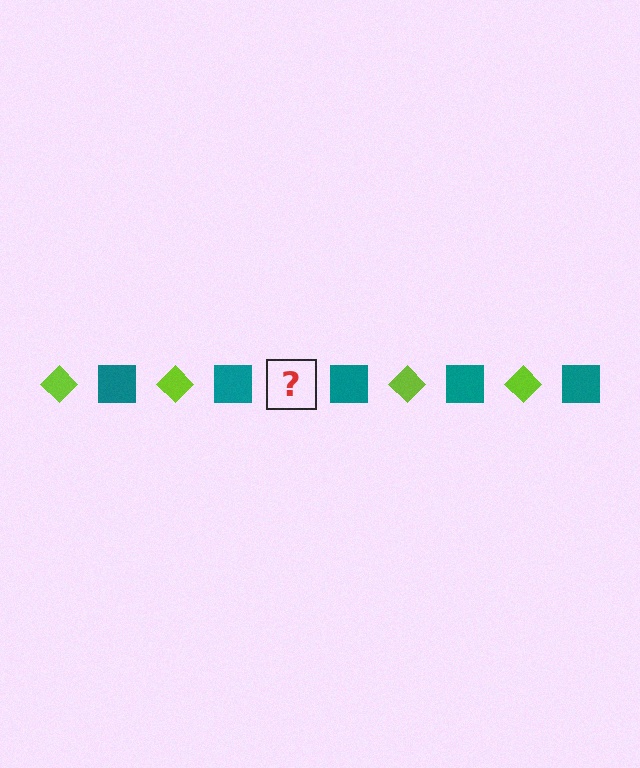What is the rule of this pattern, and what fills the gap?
The rule is that the pattern alternates between lime diamond and teal square. The gap should be filled with a lime diamond.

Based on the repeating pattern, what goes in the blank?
The blank should be a lime diamond.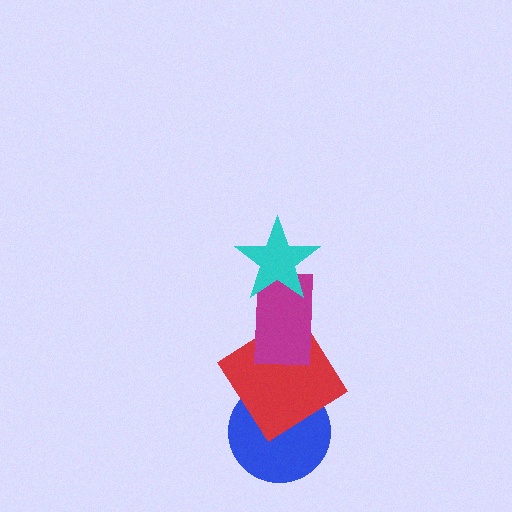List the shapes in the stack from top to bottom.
From top to bottom: the cyan star, the magenta rectangle, the red diamond, the blue circle.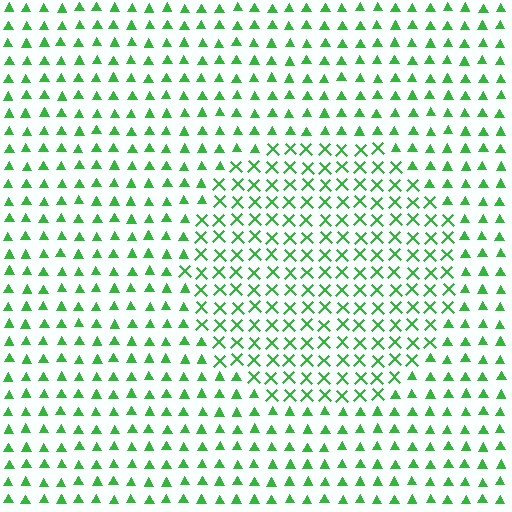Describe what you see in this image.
The image is filled with small green elements arranged in a uniform grid. A circle-shaped region contains X marks, while the surrounding area contains triangles. The boundary is defined purely by the change in element shape.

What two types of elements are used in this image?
The image uses X marks inside the circle region and triangles outside it.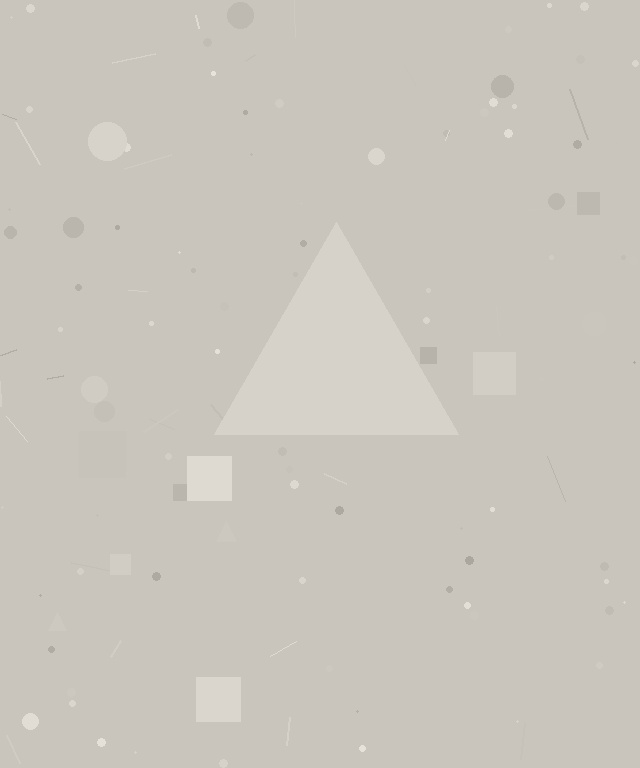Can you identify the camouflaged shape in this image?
The camouflaged shape is a triangle.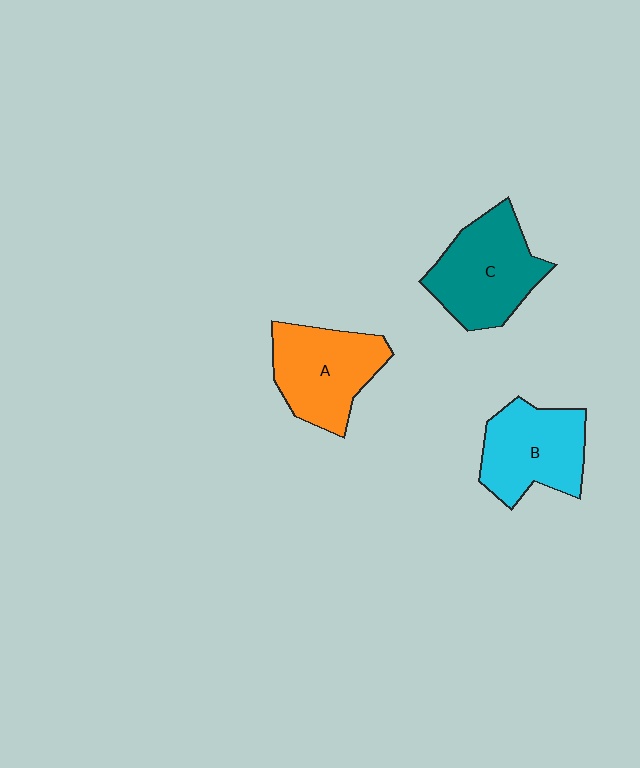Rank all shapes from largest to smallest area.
From largest to smallest: C (teal), A (orange), B (cyan).